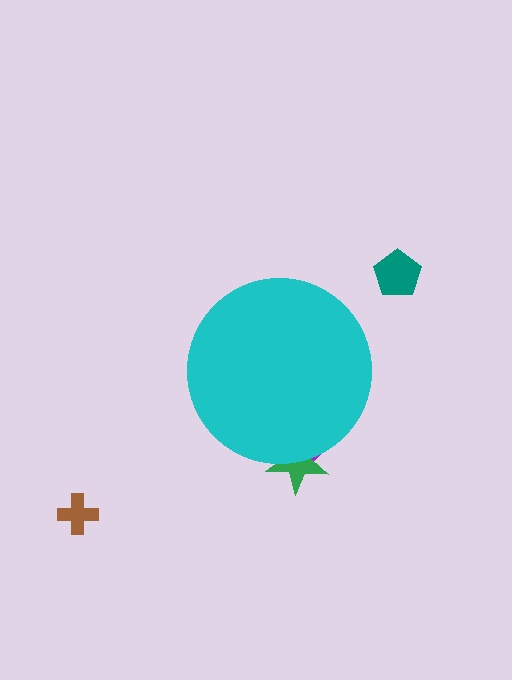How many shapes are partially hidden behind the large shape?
2 shapes are partially hidden.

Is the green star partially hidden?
Yes, the green star is partially hidden behind the cyan circle.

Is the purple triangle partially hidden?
Yes, the purple triangle is partially hidden behind the cyan circle.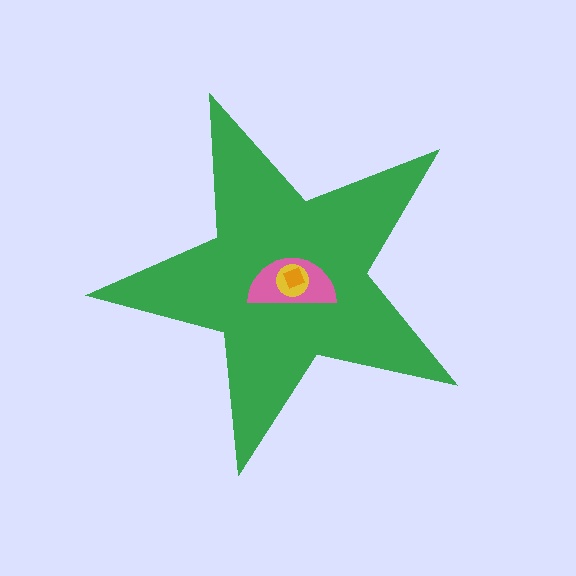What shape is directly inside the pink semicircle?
The yellow circle.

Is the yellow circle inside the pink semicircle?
Yes.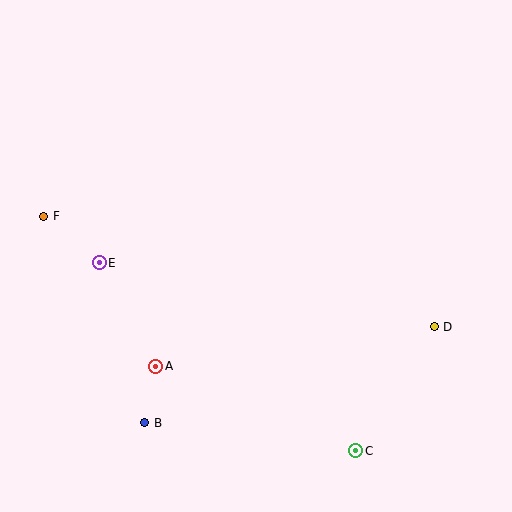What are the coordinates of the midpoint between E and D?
The midpoint between E and D is at (267, 295).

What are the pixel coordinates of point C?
Point C is at (356, 451).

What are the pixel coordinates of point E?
Point E is at (99, 263).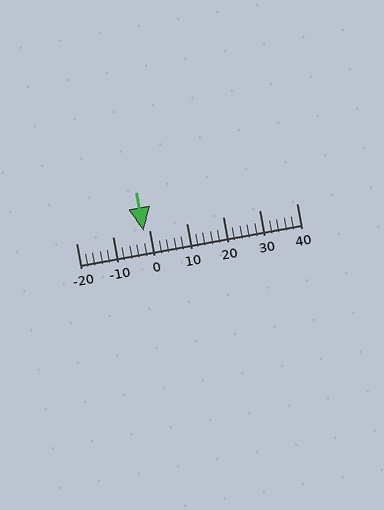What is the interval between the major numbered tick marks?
The major tick marks are spaced 10 units apart.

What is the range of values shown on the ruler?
The ruler shows values from -20 to 40.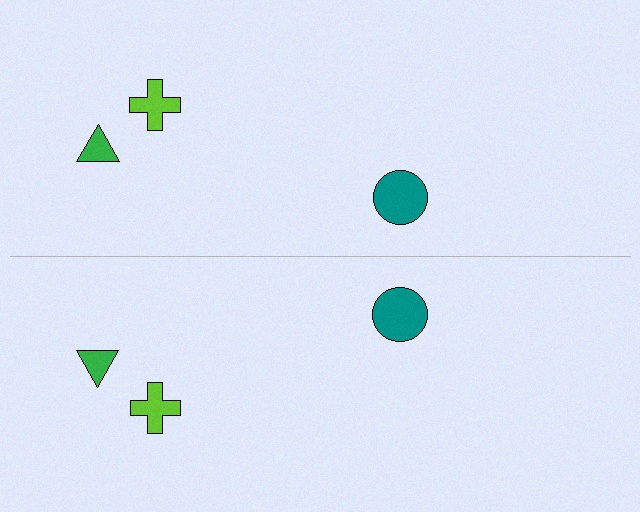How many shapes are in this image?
There are 6 shapes in this image.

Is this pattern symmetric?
Yes, this pattern has bilateral (reflection) symmetry.